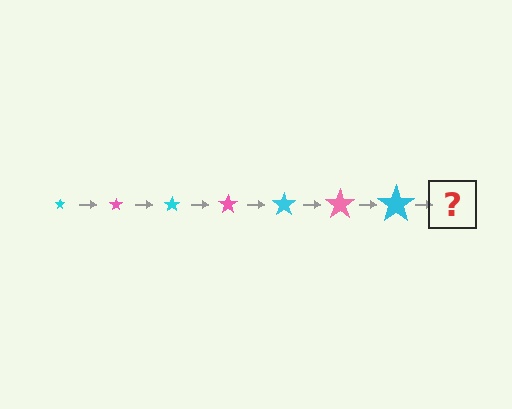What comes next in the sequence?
The next element should be a pink star, larger than the previous one.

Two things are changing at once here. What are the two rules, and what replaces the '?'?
The two rules are that the star grows larger each step and the color cycles through cyan and pink. The '?' should be a pink star, larger than the previous one.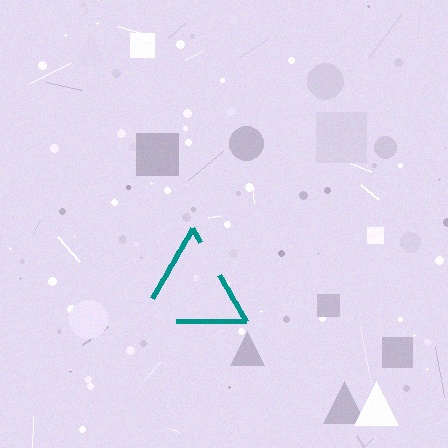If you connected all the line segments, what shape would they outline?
They would outline a triangle.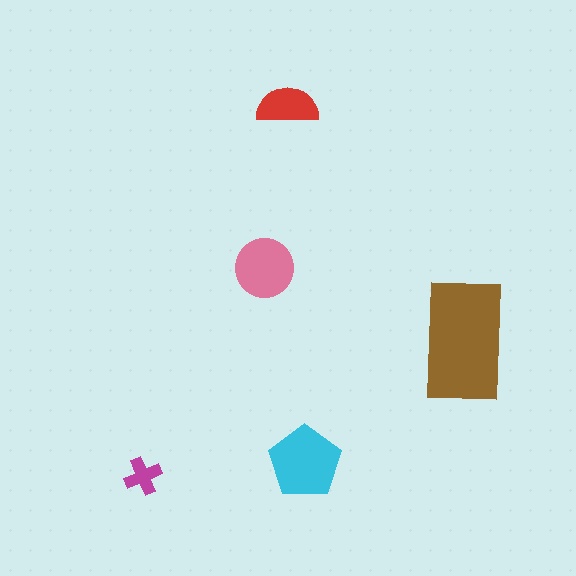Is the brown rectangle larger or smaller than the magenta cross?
Larger.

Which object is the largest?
The brown rectangle.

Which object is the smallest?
The magenta cross.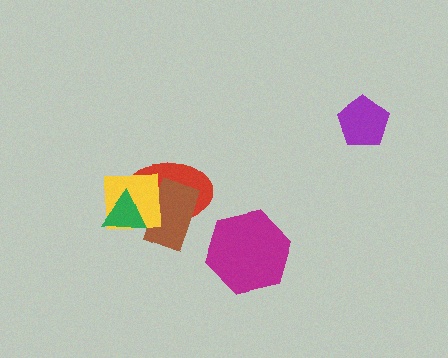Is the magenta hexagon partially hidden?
No, no other shape covers it.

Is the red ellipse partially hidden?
Yes, it is partially covered by another shape.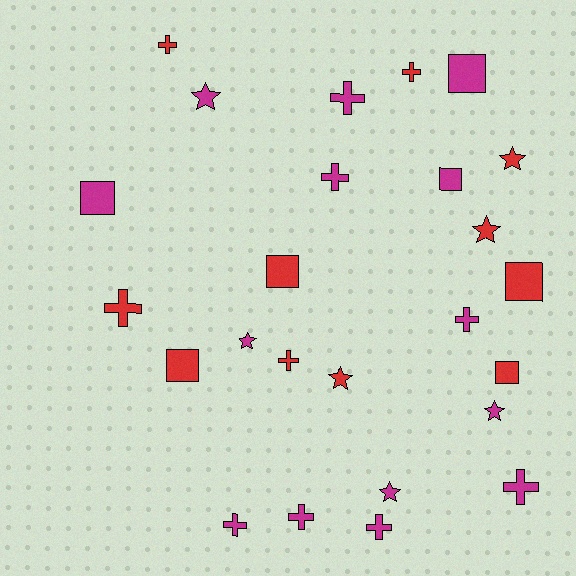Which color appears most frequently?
Magenta, with 14 objects.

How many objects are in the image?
There are 25 objects.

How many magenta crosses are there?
There are 7 magenta crosses.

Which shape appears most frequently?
Cross, with 11 objects.